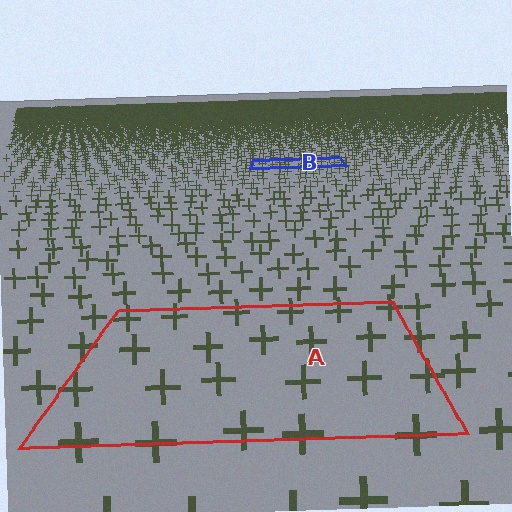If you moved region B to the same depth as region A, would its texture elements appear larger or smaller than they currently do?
They would appear larger. At a closer depth, the same texture elements are projected at a bigger on-screen size.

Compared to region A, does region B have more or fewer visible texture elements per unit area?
Region B has more texture elements per unit area — they are packed more densely because it is farther away.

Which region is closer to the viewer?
Region A is closer. The texture elements there are larger and more spread out.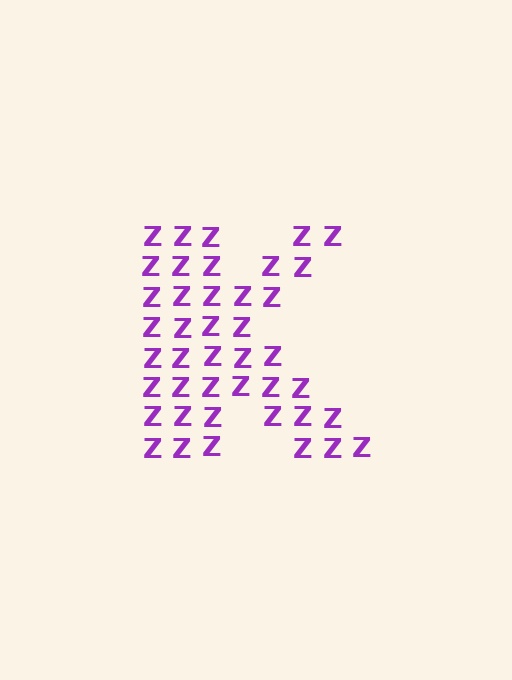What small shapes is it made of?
It is made of small letter Z's.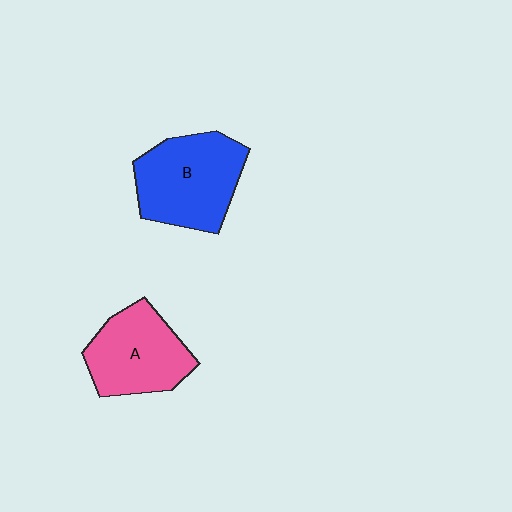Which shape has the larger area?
Shape B (blue).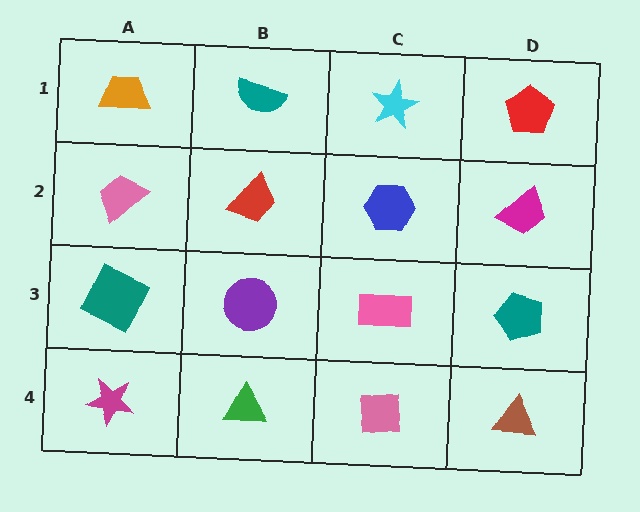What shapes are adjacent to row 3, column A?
A pink trapezoid (row 2, column A), a magenta star (row 4, column A), a purple circle (row 3, column B).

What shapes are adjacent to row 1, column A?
A pink trapezoid (row 2, column A), a teal semicircle (row 1, column B).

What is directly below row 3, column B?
A green triangle.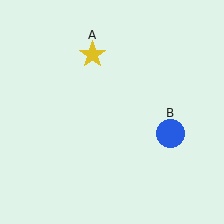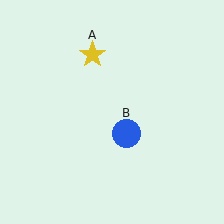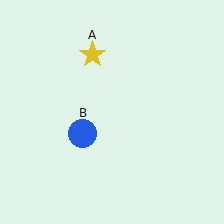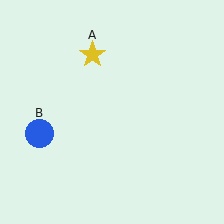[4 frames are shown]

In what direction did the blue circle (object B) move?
The blue circle (object B) moved left.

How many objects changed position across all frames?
1 object changed position: blue circle (object B).